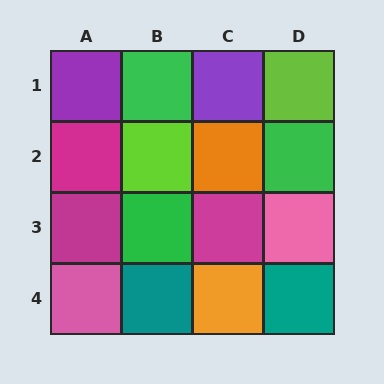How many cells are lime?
2 cells are lime.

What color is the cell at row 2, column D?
Green.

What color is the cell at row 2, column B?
Lime.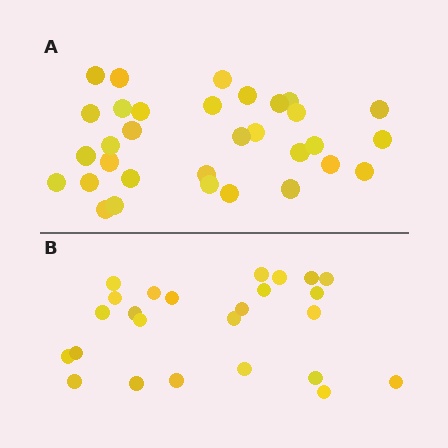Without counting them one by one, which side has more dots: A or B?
Region A (the top region) has more dots.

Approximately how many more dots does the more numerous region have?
Region A has roughly 8 or so more dots than region B.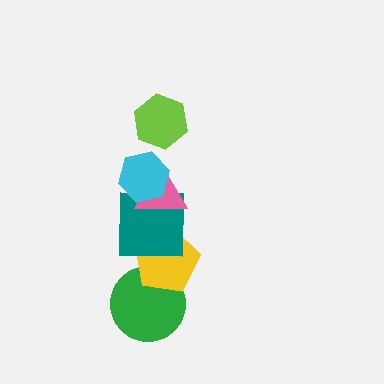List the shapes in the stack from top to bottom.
From top to bottom: the lime hexagon, the cyan hexagon, the pink triangle, the teal square, the yellow pentagon, the green circle.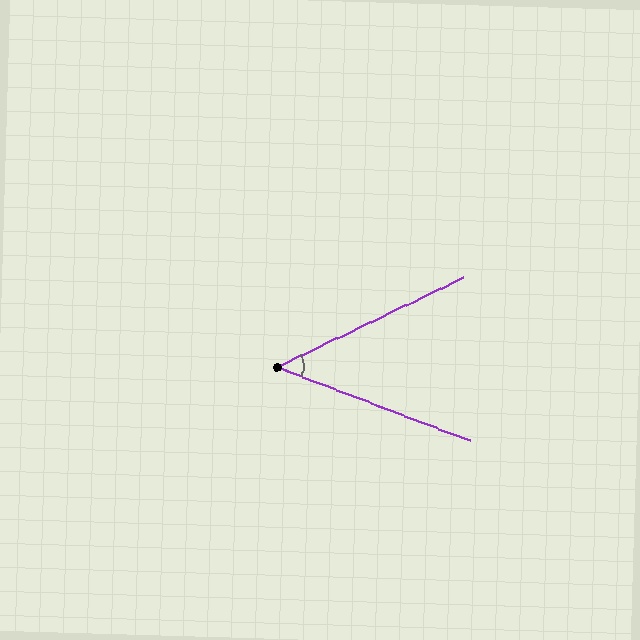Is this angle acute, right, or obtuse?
It is acute.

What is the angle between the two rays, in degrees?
Approximately 47 degrees.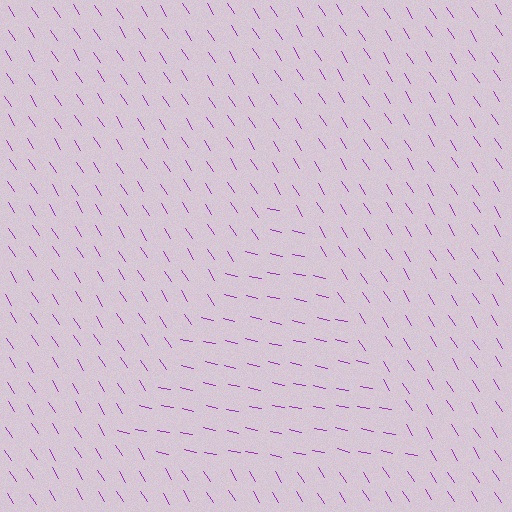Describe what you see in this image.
The image is filled with small purple line segments. A triangle region in the image has lines oriented differently from the surrounding lines, creating a visible texture boundary.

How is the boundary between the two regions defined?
The boundary is defined purely by a change in line orientation (approximately 45 degrees difference). All lines are the same color and thickness.